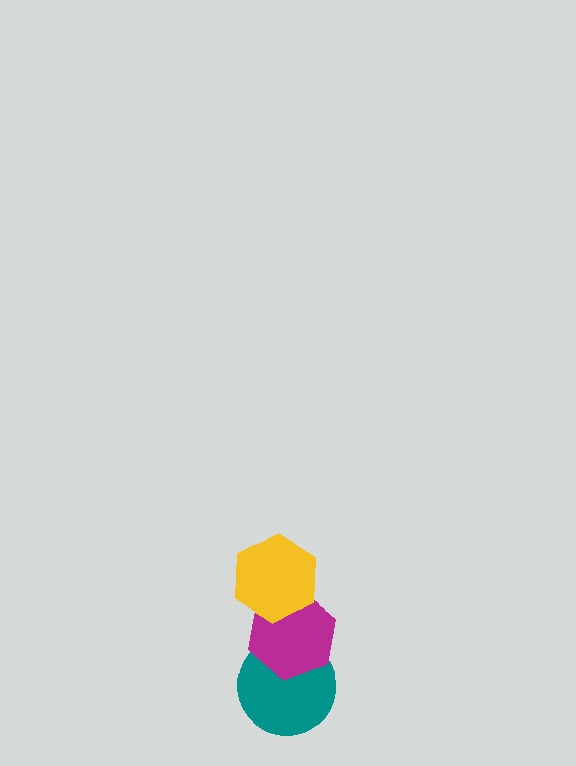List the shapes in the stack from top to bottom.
From top to bottom: the yellow hexagon, the magenta hexagon, the teal circle.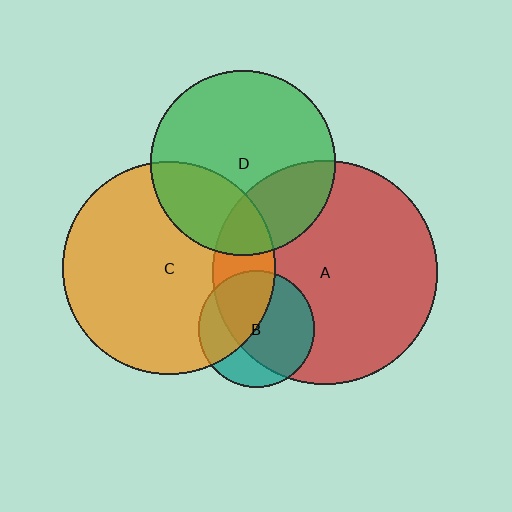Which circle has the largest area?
Circle A (red).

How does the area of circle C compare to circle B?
Approximately 3.3 times.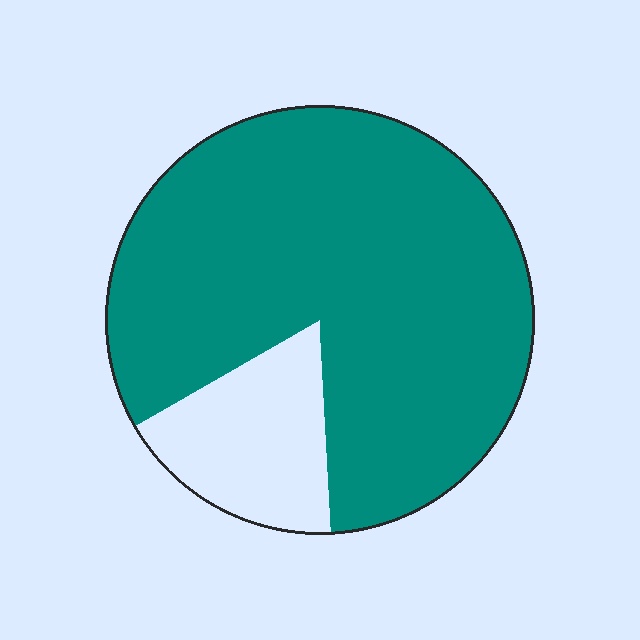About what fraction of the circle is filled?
About five sixths (5/6).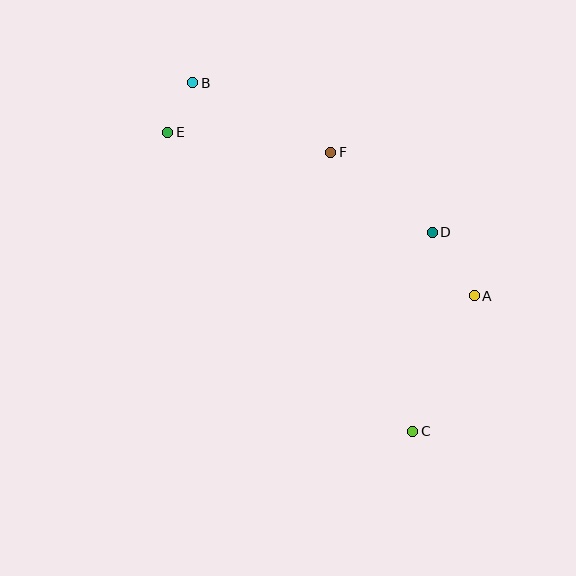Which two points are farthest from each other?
Points B and C are farthest from each other.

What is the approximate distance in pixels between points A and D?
The distance between A and D is approximately 76 pixels.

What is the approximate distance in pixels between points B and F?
The distance between B and F is approximately 154 pixels.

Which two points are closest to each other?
Points B and E are closest to each other.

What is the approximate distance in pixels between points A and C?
The distance between A and C is approximately 149 pixels.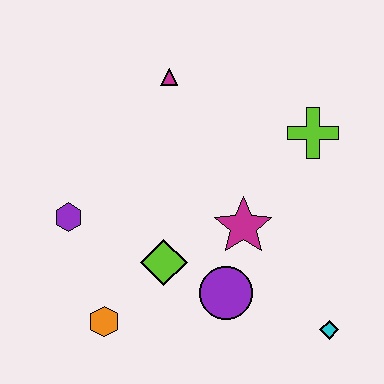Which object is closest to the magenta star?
The purple circle is closest to the magenta star.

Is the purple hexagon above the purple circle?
Yes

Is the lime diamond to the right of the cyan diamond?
No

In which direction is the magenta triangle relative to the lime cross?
The magenta triangle is to the left of the lime cross.